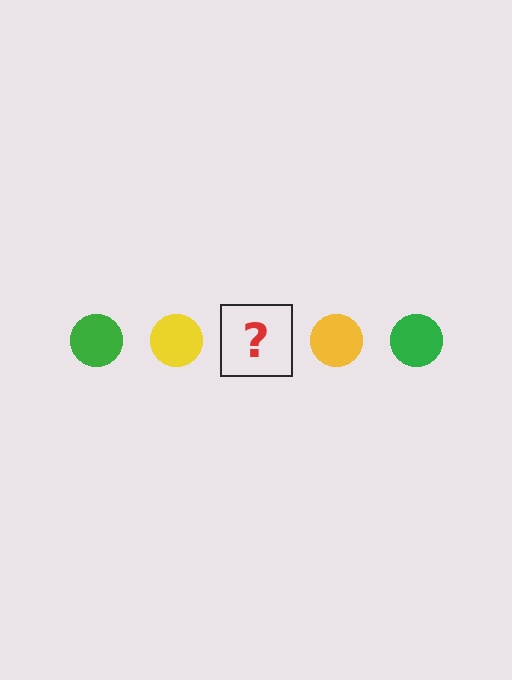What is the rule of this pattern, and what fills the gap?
The rule is that the pattern cycles through green, yellow circles. The gap should be filled with a green circle.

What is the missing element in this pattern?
The missing element is a green circle.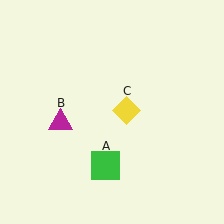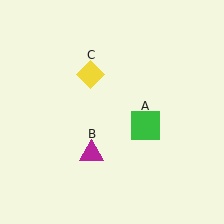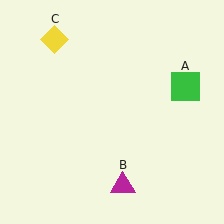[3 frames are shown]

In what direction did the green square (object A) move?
The green square (object A) moved up and to the right.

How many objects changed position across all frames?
3 objects changed position: green square (object A), magenta triangle (object B), yellow diamond (object C).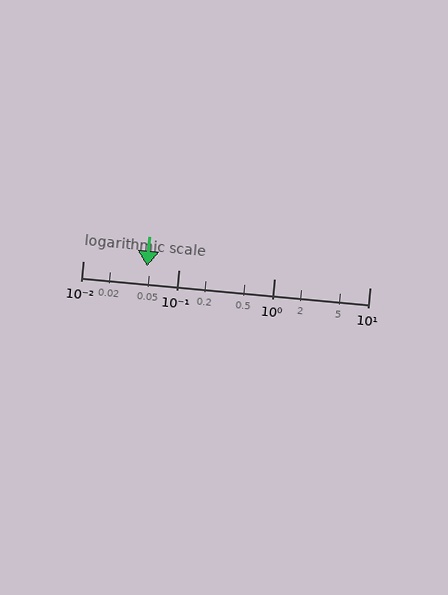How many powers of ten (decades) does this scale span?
The scale spans 3 decades, from 0.01 to 10.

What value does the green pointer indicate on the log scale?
The pointer indicates approximately 0.047.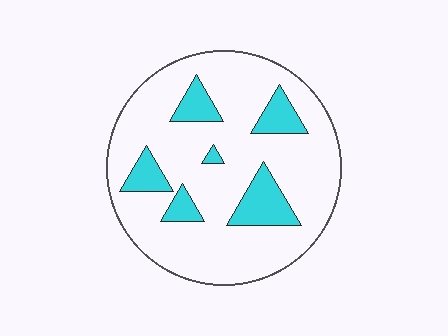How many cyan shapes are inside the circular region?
6.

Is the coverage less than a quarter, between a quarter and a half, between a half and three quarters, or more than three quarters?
Less than a quarter.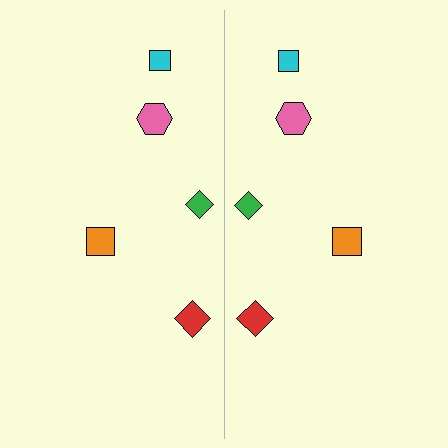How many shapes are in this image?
There are 10 shapes in this image.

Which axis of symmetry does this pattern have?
The pattern has a vertical axis of symmetry running through the center of the image.